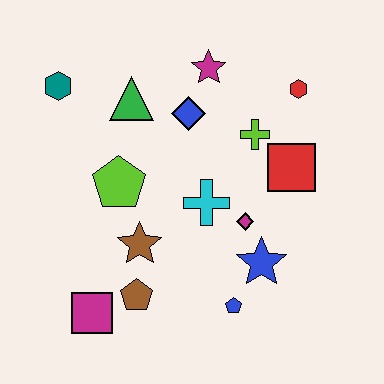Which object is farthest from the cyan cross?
The teal hexagon is farthest from the cyan cross.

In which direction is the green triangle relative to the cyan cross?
The green triangle is above the cyan cross.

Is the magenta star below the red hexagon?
No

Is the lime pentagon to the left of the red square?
Yes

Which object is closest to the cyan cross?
The magenta diamond is closest to the cyan cross.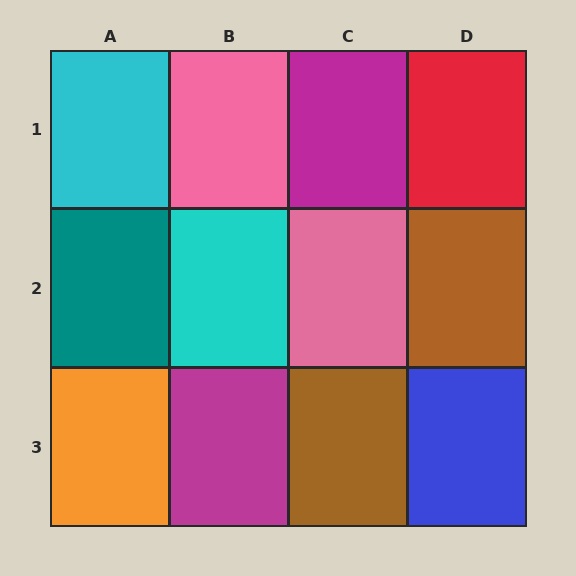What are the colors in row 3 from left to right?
Orange, magenta, brown, blue.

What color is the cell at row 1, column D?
Red.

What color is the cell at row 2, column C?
Pink.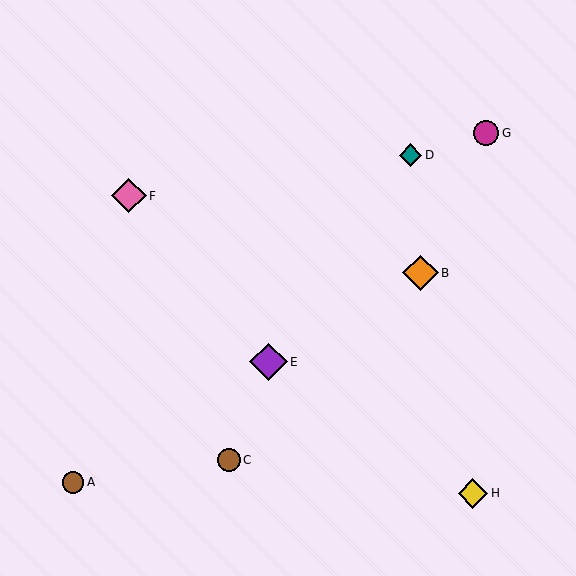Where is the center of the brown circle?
The center of the brown circle is at (229, 460).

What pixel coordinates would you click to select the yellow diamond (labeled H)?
Click at (473, 493) to select the yellow diamond H.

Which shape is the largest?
The purple diamond (labeled E) is the largest.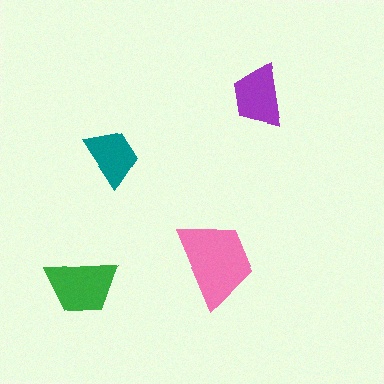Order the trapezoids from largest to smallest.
the pink one, the green one, the purple one, the teal one.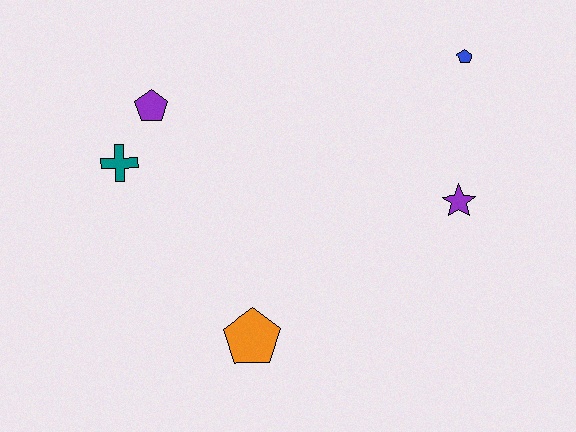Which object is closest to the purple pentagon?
The teal cross is closest to the purple pentagon.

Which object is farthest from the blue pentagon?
The teal cross is farthest from the blue pentagon.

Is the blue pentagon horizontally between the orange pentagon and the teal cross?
No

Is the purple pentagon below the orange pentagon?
No